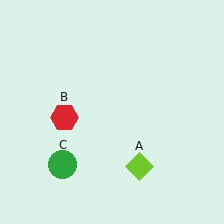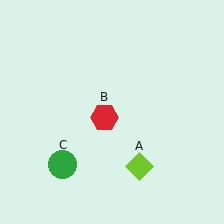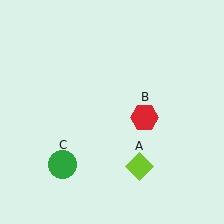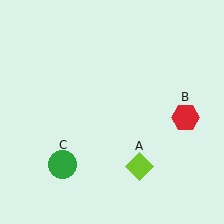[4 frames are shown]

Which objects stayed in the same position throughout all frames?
Lime diamond (object A) and green circle (object C) remained stationary.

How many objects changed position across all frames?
1 object changed position: red hexagon (object B).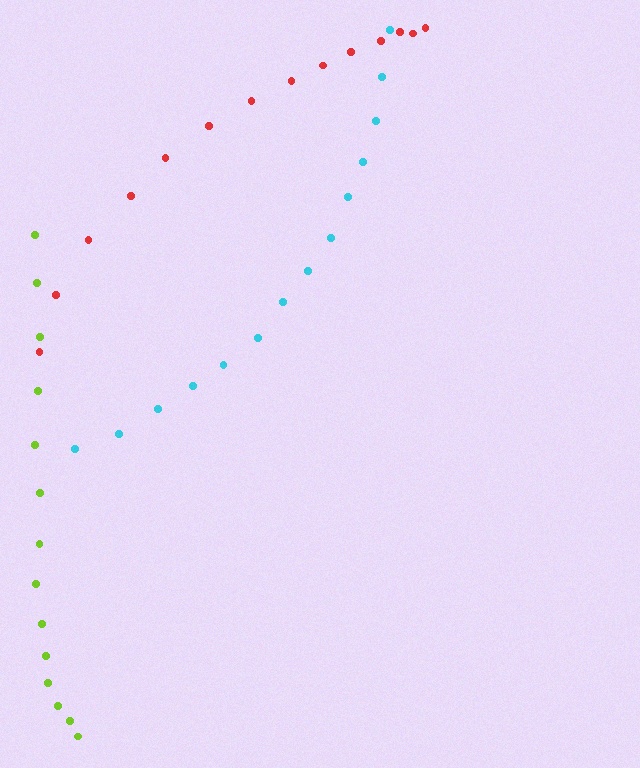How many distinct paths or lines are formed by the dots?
There are 3 distinct paths.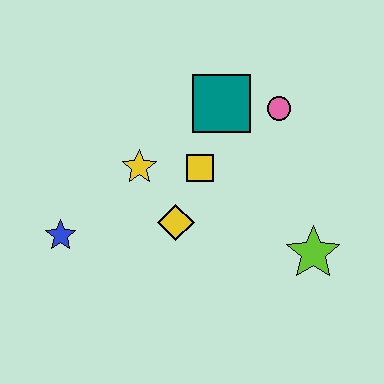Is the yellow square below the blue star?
No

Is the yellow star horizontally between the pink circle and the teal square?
No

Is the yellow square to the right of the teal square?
No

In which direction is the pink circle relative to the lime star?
The pink circle is above the lime star.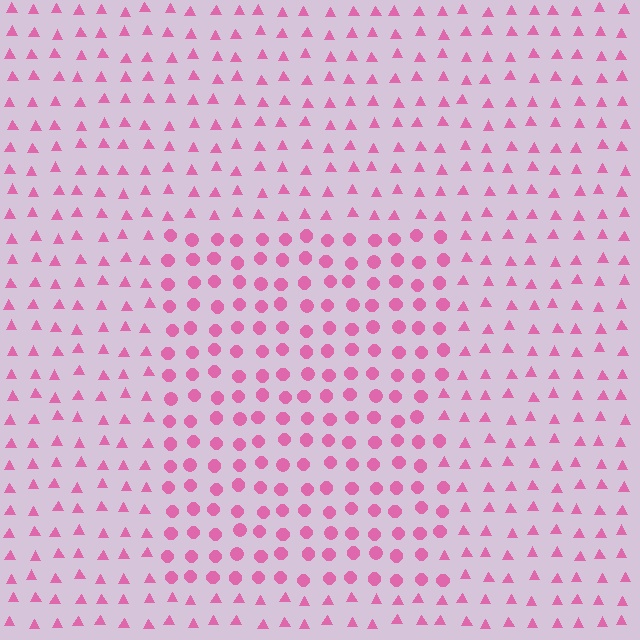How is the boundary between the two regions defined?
The boundary is defined by a change in element shape: circles inside vs. triangles outside. All elements share the same color and spacing.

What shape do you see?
I see a rectangle.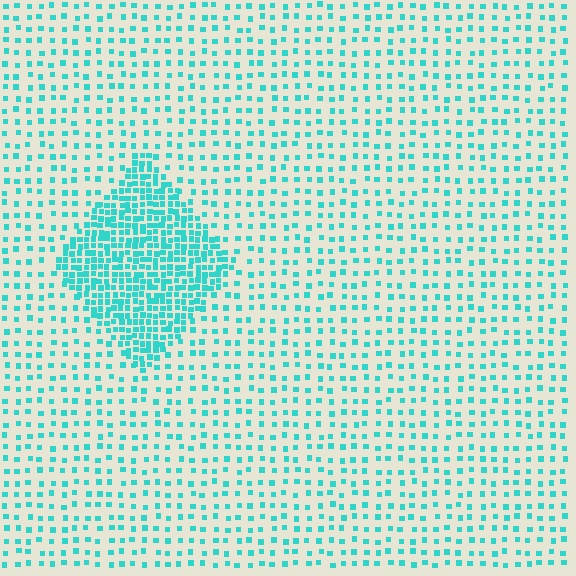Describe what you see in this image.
The image contains small cyan elements arranged at two different densities. A diamond-shaped region is visible where the elements are more densely packed than the surrounding area.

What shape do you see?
I see a diamond.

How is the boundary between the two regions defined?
The boundary is defined by a change in element density (approximately 2.8x ratio). All elements are the same color, size, and shape.